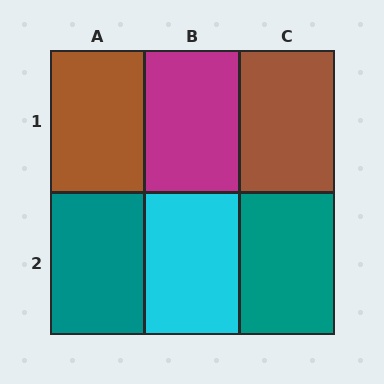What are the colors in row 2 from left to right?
Teal, cyan, teal.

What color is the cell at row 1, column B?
Magenta.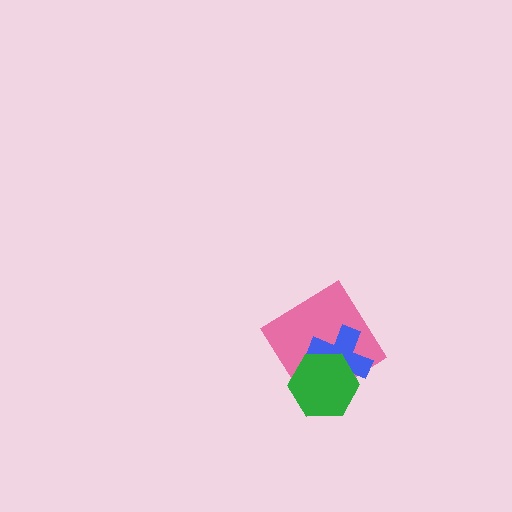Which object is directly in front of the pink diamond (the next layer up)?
The blue cross is directly in front of the pink diamond.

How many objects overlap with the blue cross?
2 objects overlap with the blue cross.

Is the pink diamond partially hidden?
Yes, it is partially covered by another shape.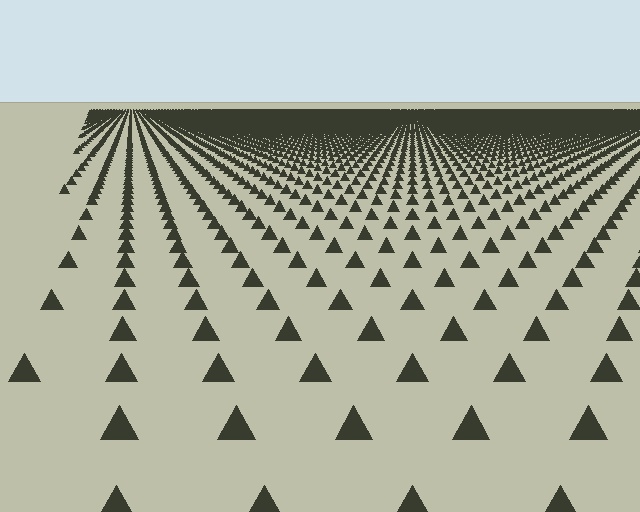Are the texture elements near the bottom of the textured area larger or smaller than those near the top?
Larger. Near the bottom, elements are closer to the viewer and appear at a bigger on-screen size.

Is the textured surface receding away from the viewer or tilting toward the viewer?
The surface is receding away from the viewer. Texture elements get smaller and denser toward the top.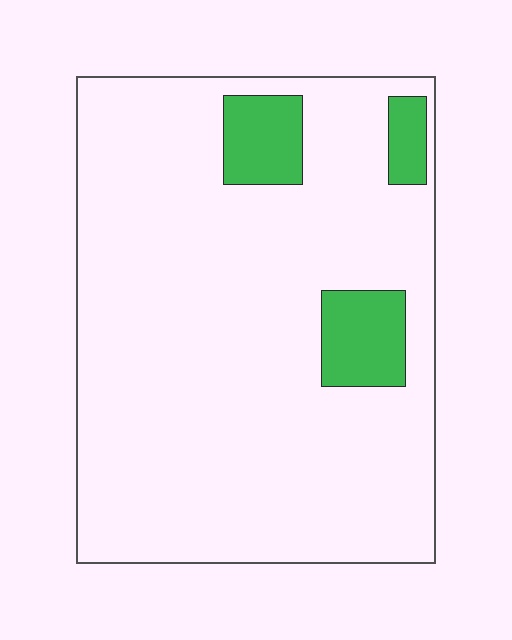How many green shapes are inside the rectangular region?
3.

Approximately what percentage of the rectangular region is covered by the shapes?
Approximately 10%.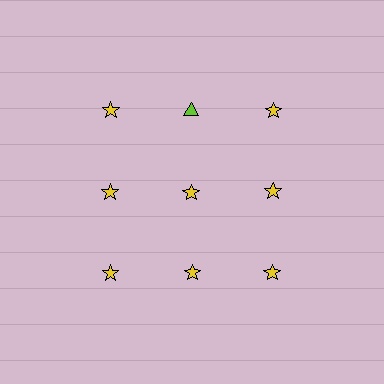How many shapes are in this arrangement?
There are 9 shapes arranged in a grid pattern.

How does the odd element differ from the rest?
It differs in both color (lime instead of yellow) and shape (triangle instead of star).